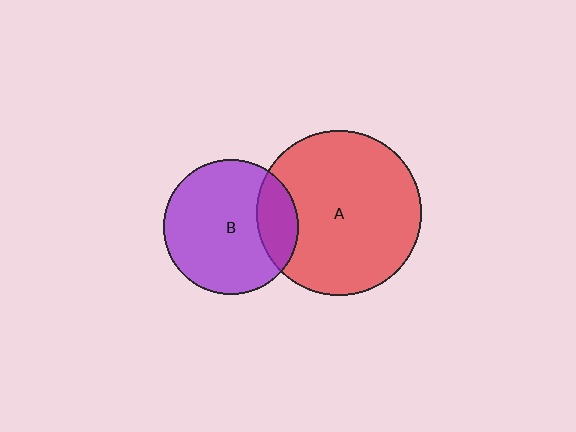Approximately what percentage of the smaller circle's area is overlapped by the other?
Approximately 20%.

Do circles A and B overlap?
Yes.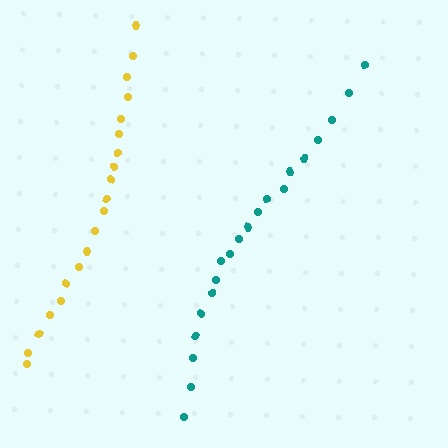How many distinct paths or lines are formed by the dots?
There are 2 distinct paths.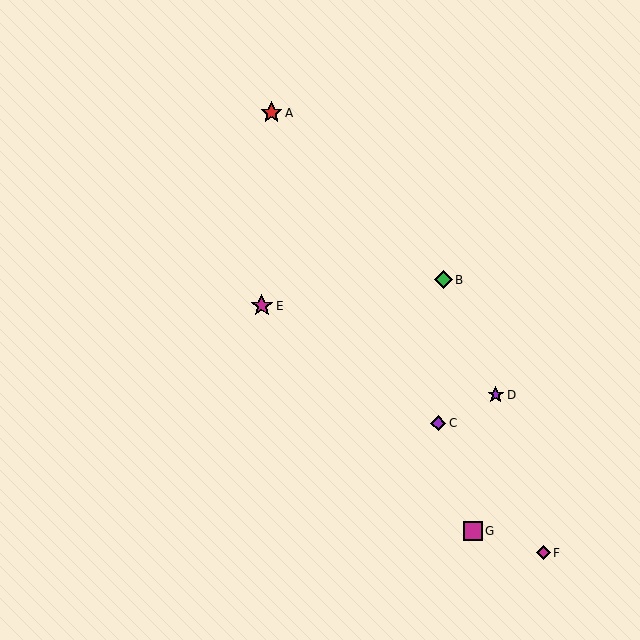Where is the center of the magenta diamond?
The center of the magenta diamond is at (543, 553).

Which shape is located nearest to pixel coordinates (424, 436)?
The purple diamond (labeled C) at (438, 423) is nearest to that location.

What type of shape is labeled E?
Shape E is a magenta star.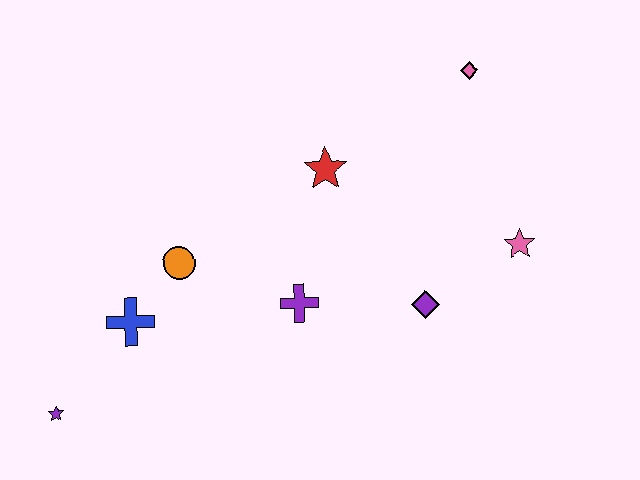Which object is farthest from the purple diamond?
The purple star is farthest from the purple diamond.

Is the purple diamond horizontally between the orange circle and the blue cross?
No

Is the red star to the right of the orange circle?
Yes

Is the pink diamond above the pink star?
Yes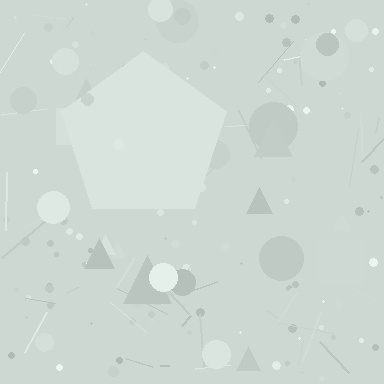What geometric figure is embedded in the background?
A pentagon is embedded in the background.